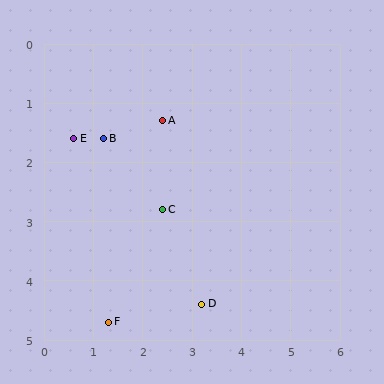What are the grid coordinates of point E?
Point E is at approximately (0.6, 1.6).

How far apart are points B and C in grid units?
Points B and C are about 1.7 grid units apart.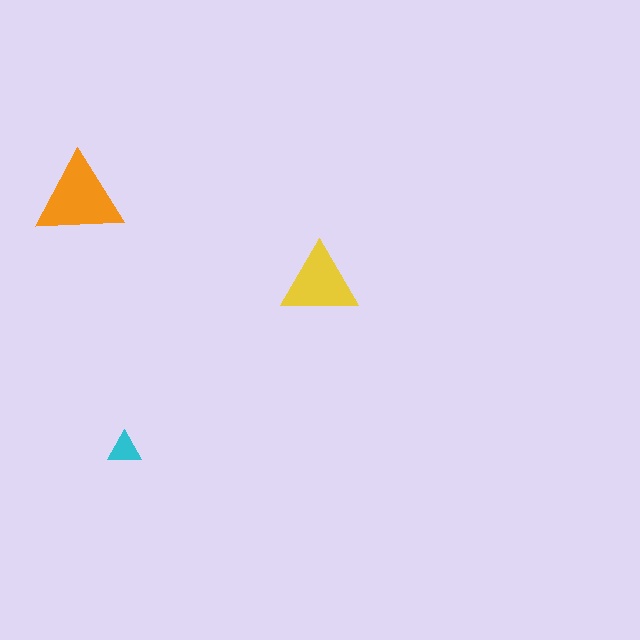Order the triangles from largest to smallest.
the orange one, the yellow one, the cyan one.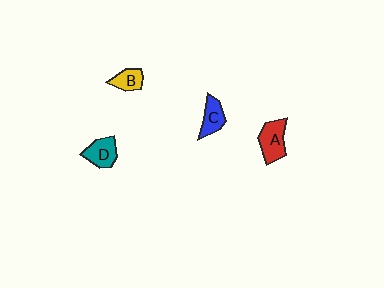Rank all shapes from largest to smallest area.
From largest to smallest: A (red), D (teal), C (blue), B (yellow).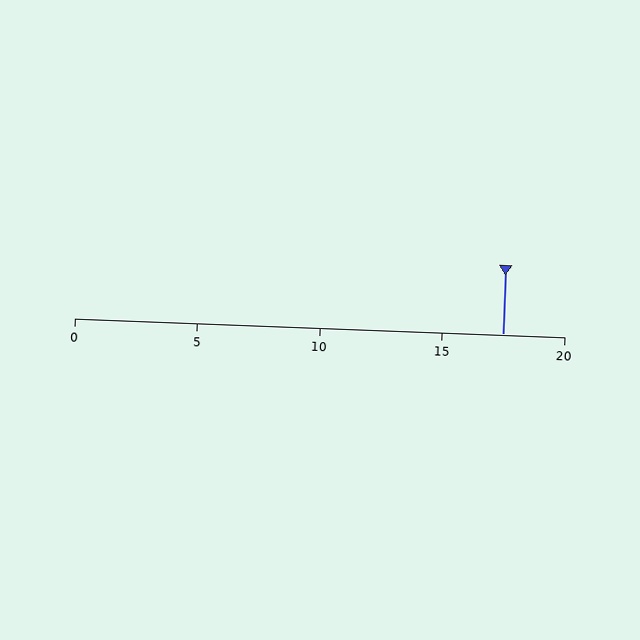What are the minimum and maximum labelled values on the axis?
The axis runs from 0 to 20.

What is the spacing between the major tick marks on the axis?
The major ticks are spaced 5 apart.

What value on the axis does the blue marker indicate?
The marker indicates approximately 17.5.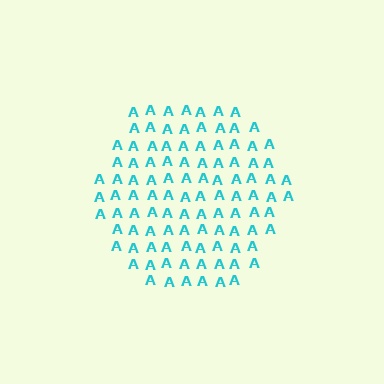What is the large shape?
The large shape is a hexagon.